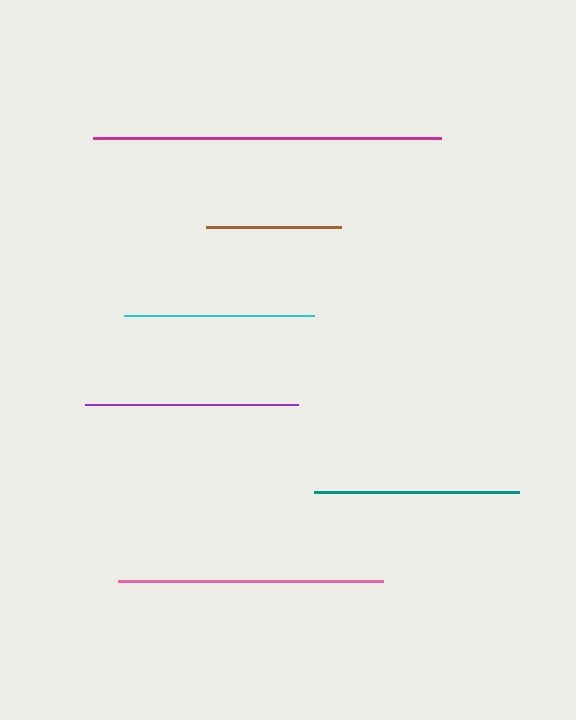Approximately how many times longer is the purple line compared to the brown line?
The purple line is approximately 1.6 times the length of the brown line.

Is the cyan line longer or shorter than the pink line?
The pink line is longer than the cyan line.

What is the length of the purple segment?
The purple segment is approximately 213 pixels long.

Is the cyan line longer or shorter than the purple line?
The purple line is longer than the cyan line.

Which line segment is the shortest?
The brown line is the shortest at approximately 134 pixels.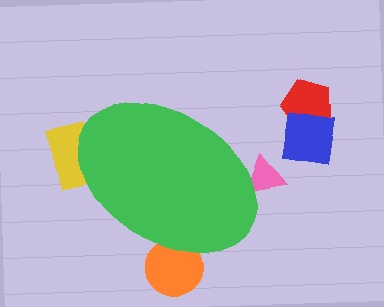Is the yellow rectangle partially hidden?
Yes, the yellow rectangle is partially hidden behind the green ellipse.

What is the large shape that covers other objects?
A green ellipse.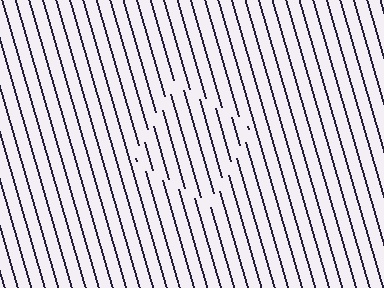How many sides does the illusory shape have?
4 sides — the line-ends trace a square.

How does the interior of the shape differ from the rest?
The interior of the shape contains the same grating, shifted by half a period — the contour is defined by the phase discontinuity where line-ends from the inner and outer gratings abut.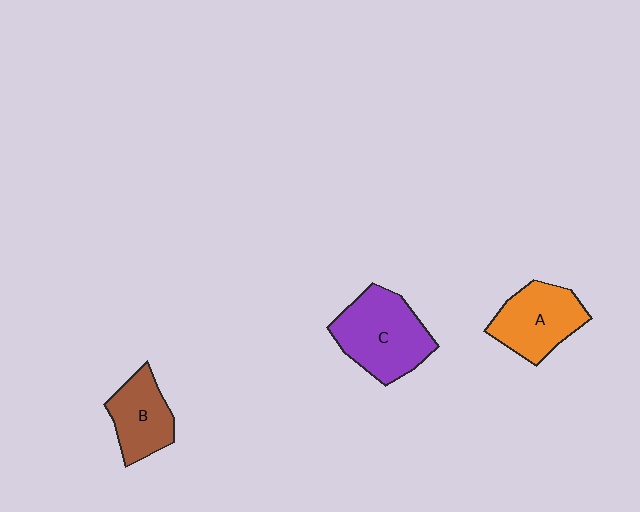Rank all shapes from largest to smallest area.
From largest to smallest: C (purple), A (orange), B (brown).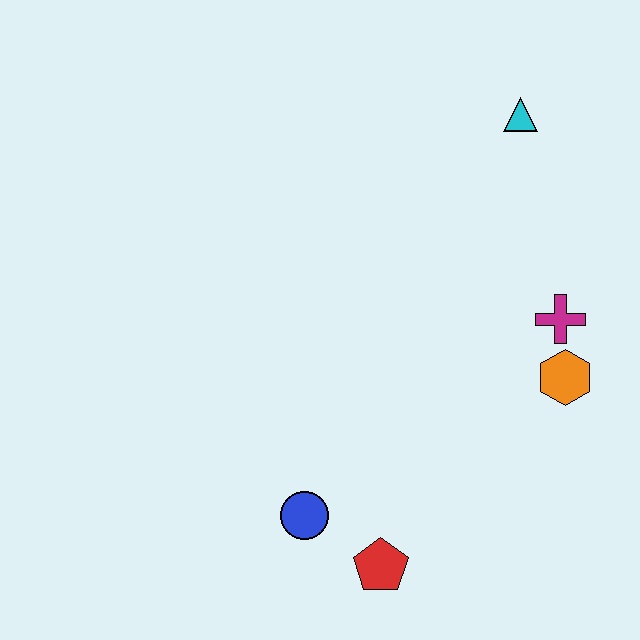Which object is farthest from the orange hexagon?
The blue circle is farthest from the orange hexagon.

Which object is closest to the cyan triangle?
The magenta cross is closest to the cyan triangle.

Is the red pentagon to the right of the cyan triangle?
No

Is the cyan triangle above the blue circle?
Yes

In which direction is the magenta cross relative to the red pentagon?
The magenta cross is above the red pentagon.